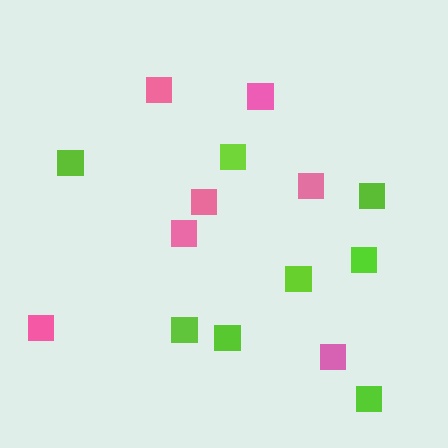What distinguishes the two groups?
There are 2 groups: one group of lime squares (8) and one group of pink squares (7).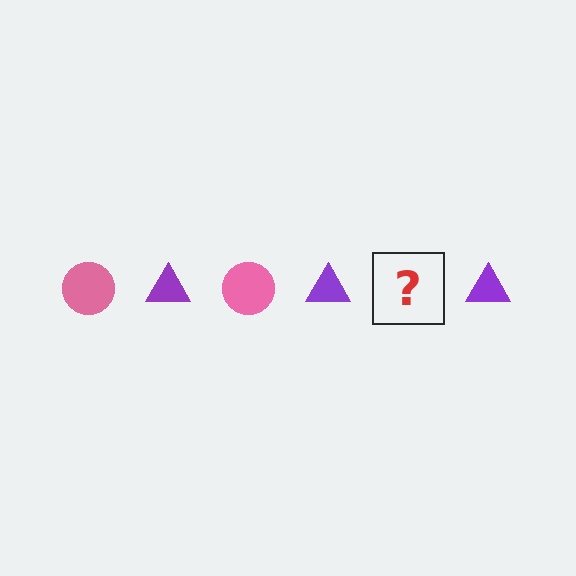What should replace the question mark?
The question mark should be replaced with a pink circle.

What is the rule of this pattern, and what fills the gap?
The rule is that the pattern alternates between pink circle and purple triangle. The gap should be filled with a pink circle.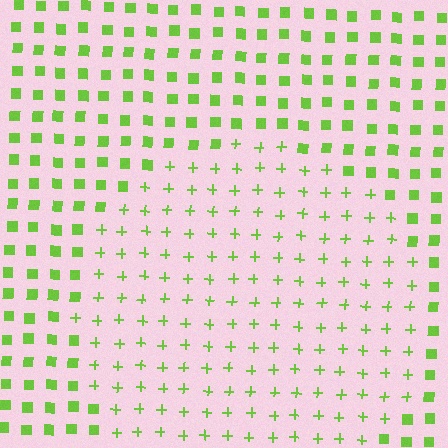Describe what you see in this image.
The image is filled with small lime elements arranged in a uniform grid. A circle-shaped region contains plus signs, while the surrounding area contains squares. The boundary is defined purely by the change in element shape.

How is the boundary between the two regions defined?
The boundary is defined by a change in element shape: plus signs inside vs. squares outside. All elements share the same color and spacing.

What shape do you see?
I see a circle.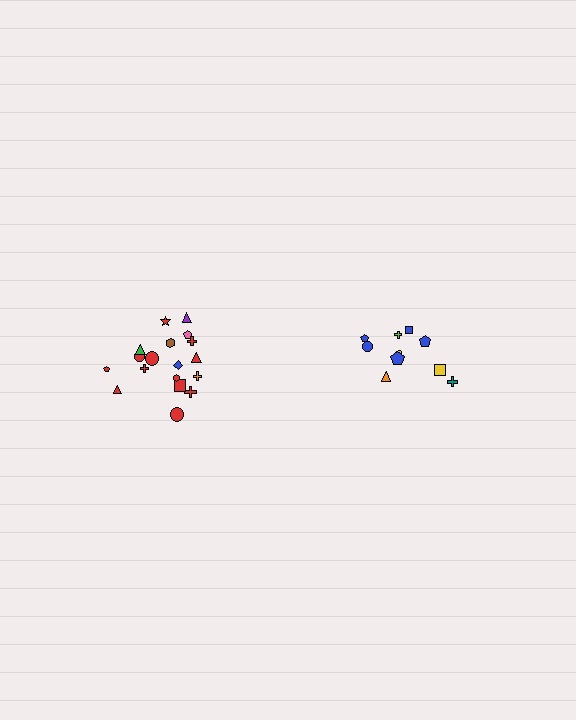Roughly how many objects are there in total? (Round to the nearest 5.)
Roughly 30 objects in total.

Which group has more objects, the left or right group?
The left group.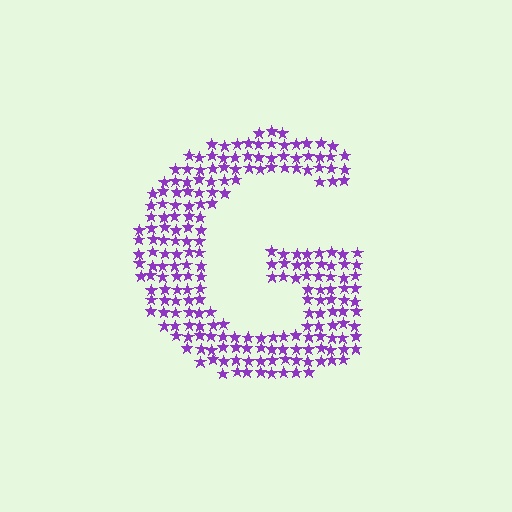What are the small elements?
The small elements are stars.